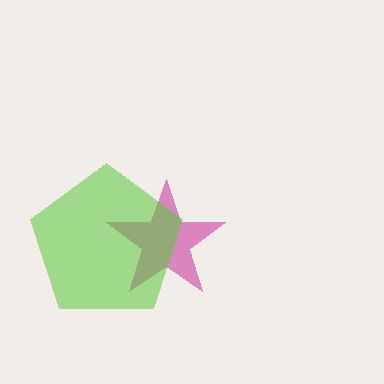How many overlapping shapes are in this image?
There are 2 overlapping shapes in the image.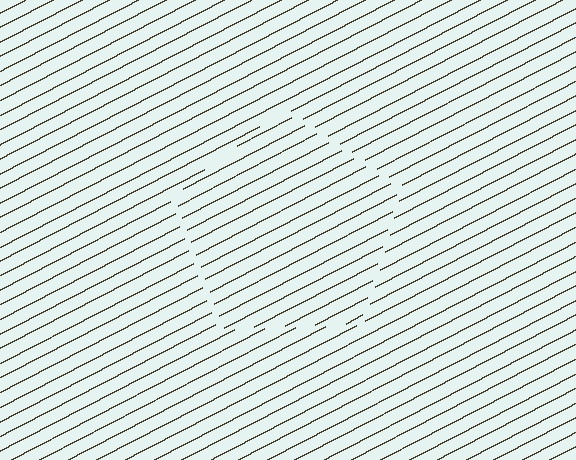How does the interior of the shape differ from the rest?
The interior of the shape contains the same grating, shifted by half a period — the contour is defined by the phase discontinuity where line-ends from the inner and outer gratings abut.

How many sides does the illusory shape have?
5 sides — the line-ends trace a pentagon.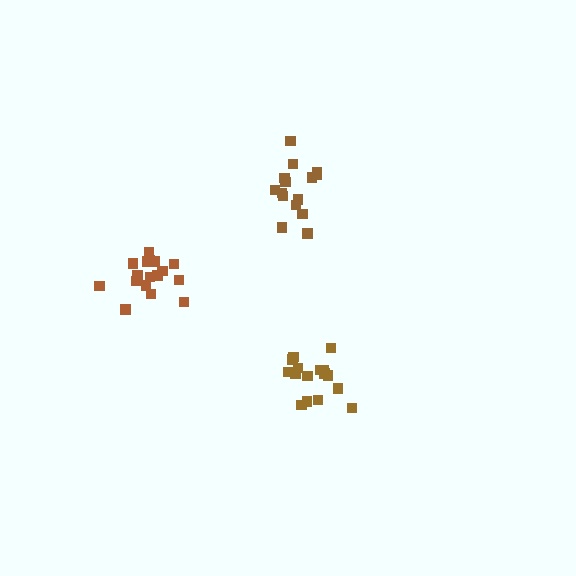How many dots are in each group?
Group 1: 16 dots, Group 2: 15 dots, Group 3: 17 dots (48 total).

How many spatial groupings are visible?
There are 3 spatial groupings.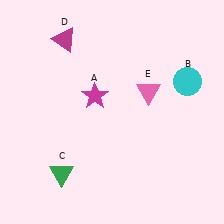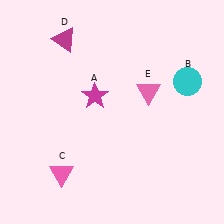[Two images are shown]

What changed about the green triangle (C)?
In Image 1, C is green. In Image 2, it changed to pink.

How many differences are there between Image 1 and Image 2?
There is 1 difference between the two images.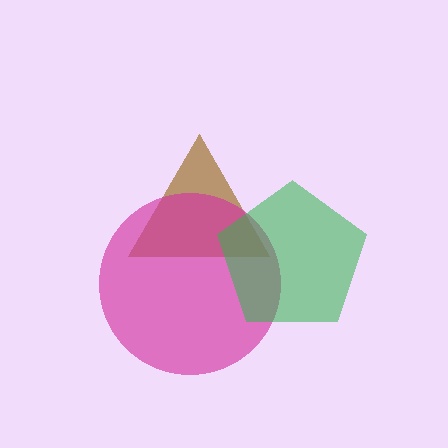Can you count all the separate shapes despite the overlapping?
Yes, there are 3 separate shapes.